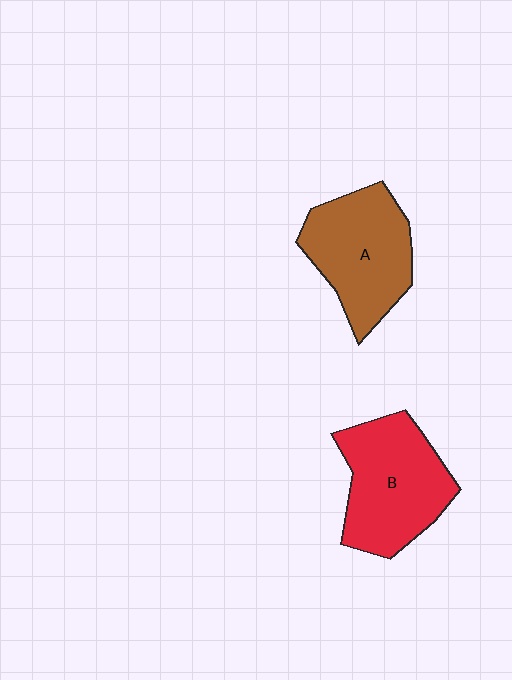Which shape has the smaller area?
Shape A (brown).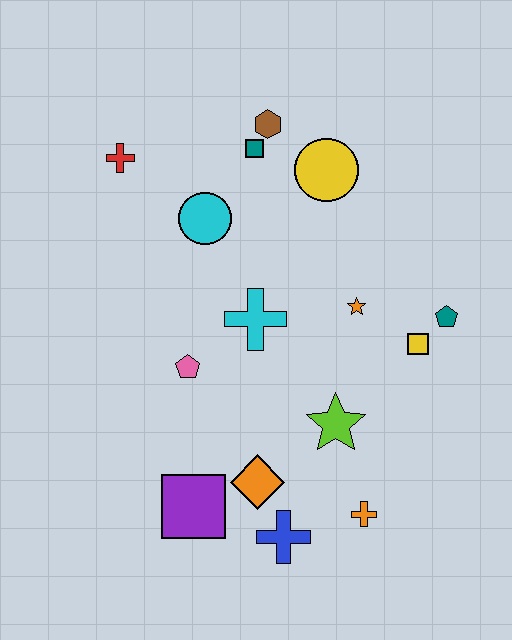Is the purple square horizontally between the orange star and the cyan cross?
No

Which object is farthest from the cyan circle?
The orange cross is farthest from the cyan circle.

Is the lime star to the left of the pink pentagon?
No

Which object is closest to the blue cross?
The orange diamond is closest to the blue cross.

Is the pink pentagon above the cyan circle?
No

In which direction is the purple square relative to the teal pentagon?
The purple square is to the left of the teal pentagon.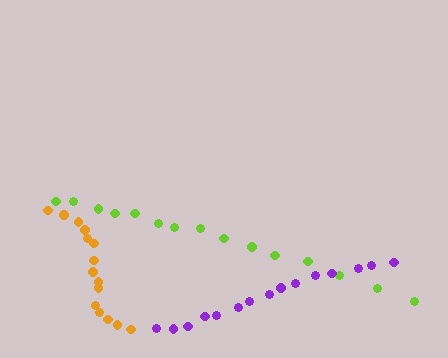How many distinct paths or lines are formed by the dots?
There are 3 distinct paths.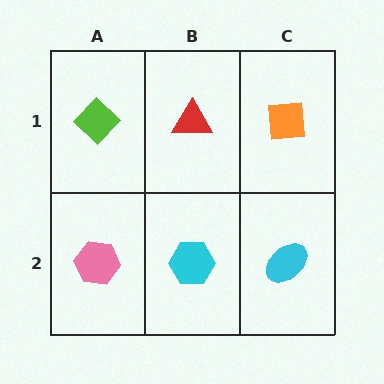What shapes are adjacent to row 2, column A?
A lime diamond (row 1, column A), a cyan hexagon (row 2, column B).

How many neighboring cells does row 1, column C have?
2.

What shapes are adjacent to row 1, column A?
A pink hexagon (row 2, column A), a red triangle (row 1, column B).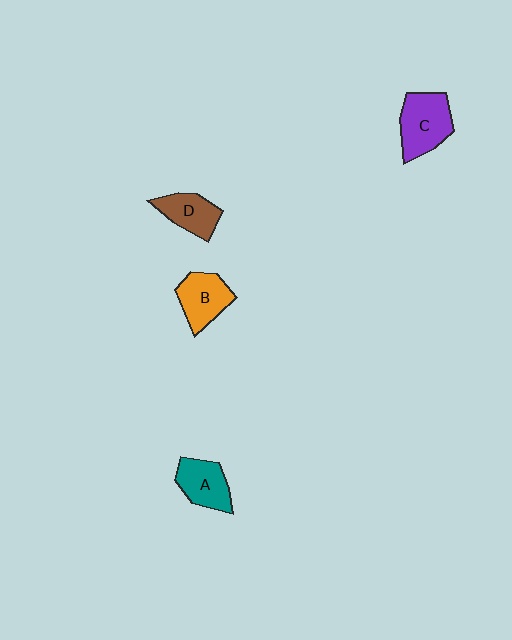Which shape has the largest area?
Shape C (purple).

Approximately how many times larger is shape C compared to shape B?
Approximately 1.2 times.